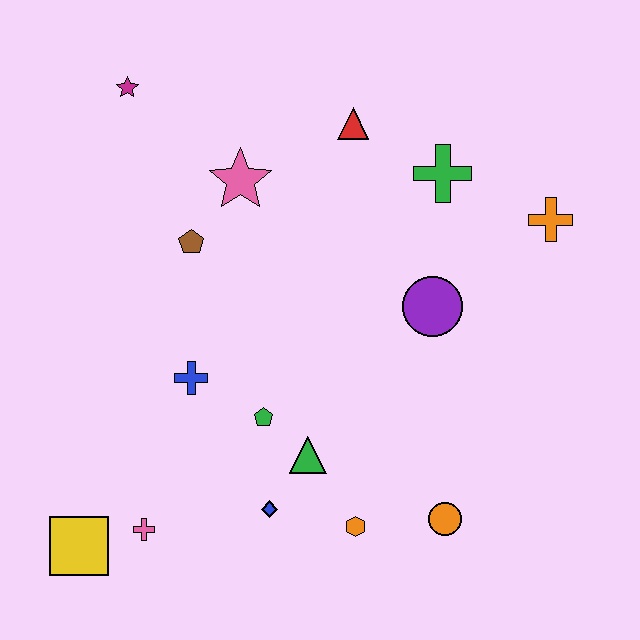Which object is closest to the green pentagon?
The green triangle is closest to the green pentagon.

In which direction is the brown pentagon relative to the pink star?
The brown pentagon is below the pink star.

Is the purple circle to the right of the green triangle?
Yes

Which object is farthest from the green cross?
The yellow square is farthest from the green cross.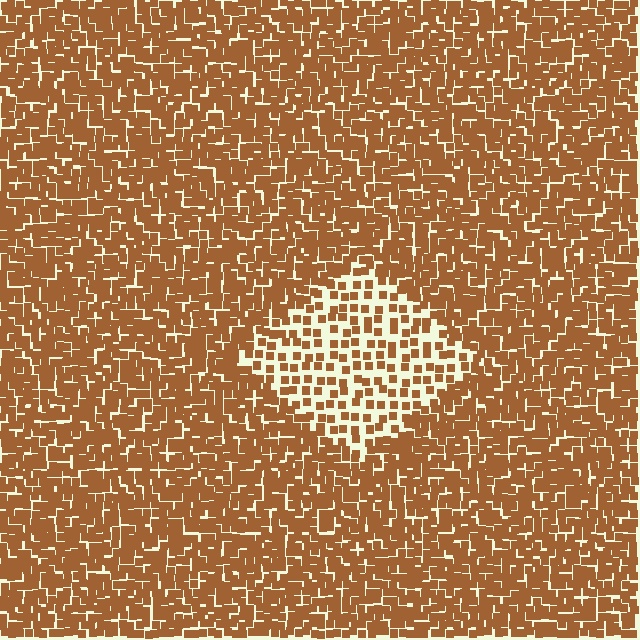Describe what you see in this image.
The image contains small brown elements arranged at two different densities. A diamond-shaped region is visible where the elements are less densely packed than the surrounding area.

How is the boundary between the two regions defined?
The boundary is defined by a change in element density (approximately 2.3x ratio). All elements are the same color, size, and shape.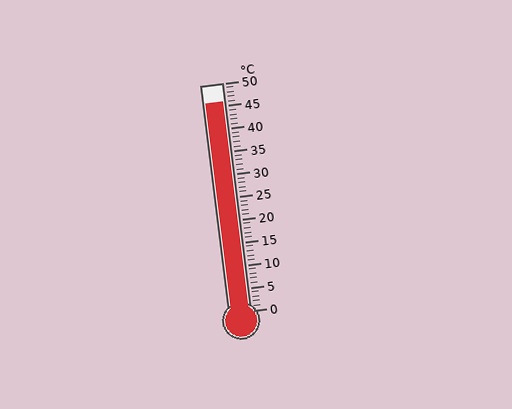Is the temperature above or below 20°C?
The temperature is above 20°C.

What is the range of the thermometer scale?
The thermometer scale ranges from 0°C to 50°C.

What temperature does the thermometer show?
The thermometer shows approximately 46°C.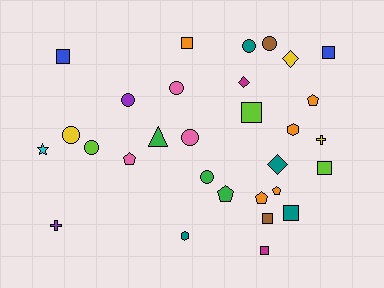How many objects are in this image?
There are 30 objects.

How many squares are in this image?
There are 8 squares.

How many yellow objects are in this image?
There are 3 yellow objects.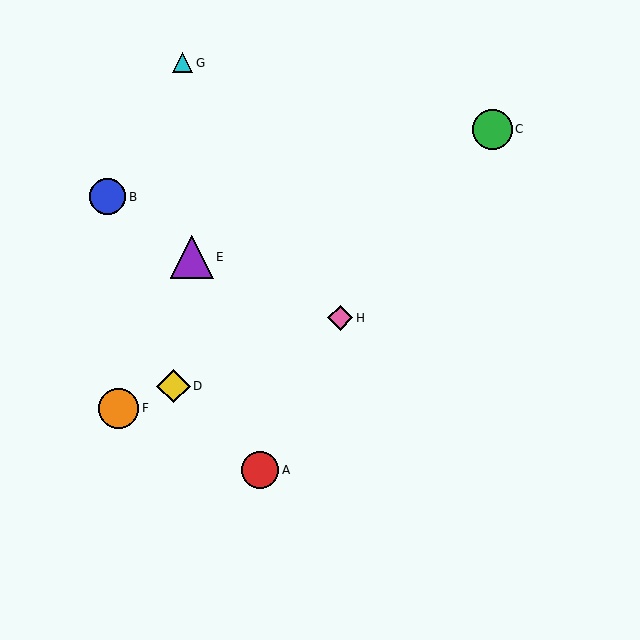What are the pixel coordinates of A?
Object A is at (260, 470).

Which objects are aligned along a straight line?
Objects D, F, H are aligned along a straight line.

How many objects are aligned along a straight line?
3 objects (D, F, H) are aligned along a straight line.